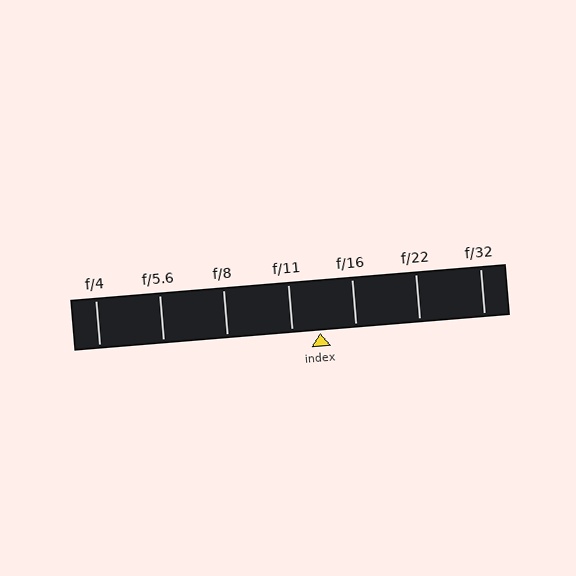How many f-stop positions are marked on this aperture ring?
There are 7 f-stop positions marked.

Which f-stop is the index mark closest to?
The index mark is closest to f/11.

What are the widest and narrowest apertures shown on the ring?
The widest aperture shown is f/4 and the narrowest is f/32.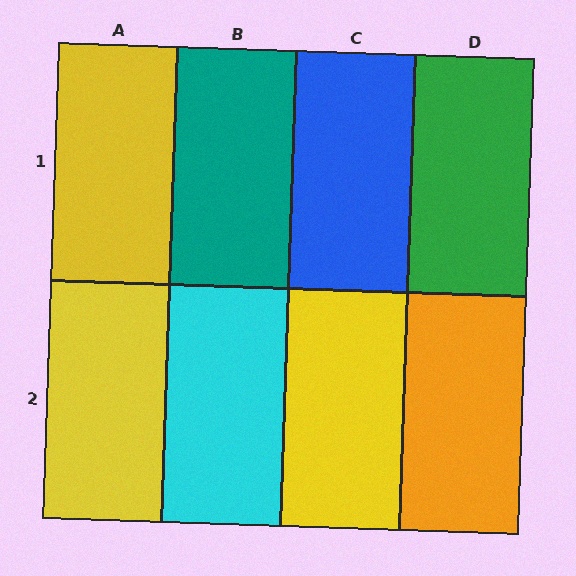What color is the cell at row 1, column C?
Blue.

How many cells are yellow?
3 cells are yellow.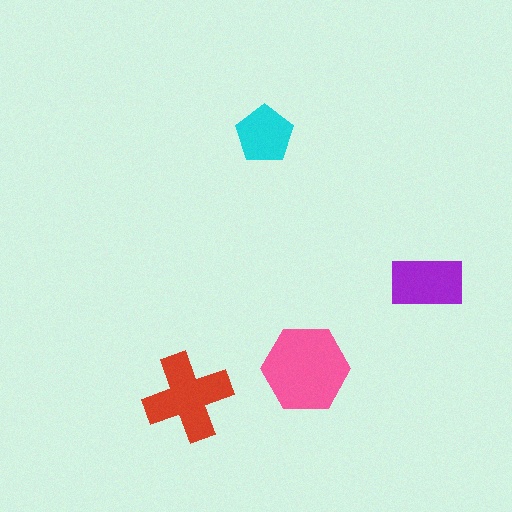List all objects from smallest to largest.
The cyan pentagon, the purple rectangle, the red cross, the pink hexagon.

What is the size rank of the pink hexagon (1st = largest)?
1st.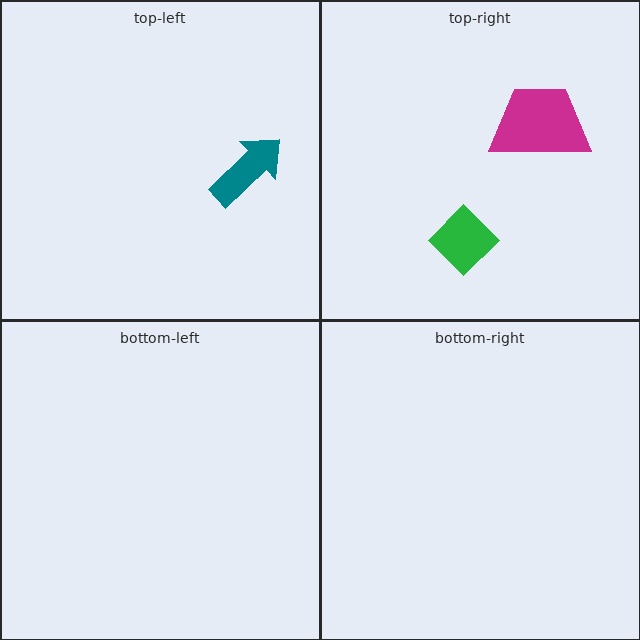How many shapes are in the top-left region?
1.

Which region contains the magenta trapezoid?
The top-right region.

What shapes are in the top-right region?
The magenta trapezoid, the green diamond.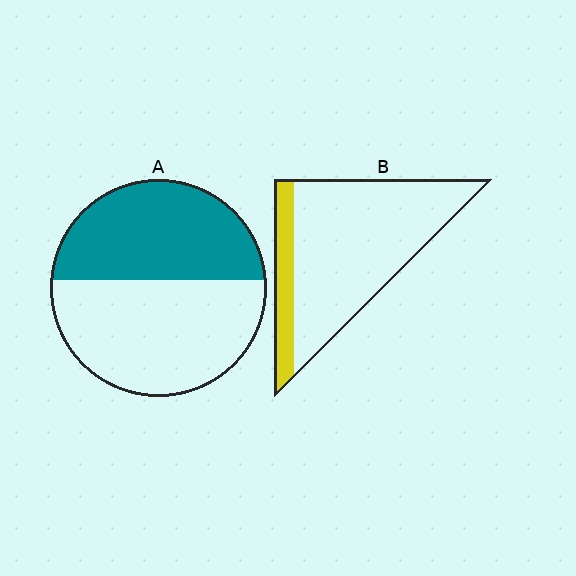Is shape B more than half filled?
No.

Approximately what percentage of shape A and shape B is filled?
A is approximately 45% and B is approximately 15%.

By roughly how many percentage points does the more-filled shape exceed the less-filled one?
By roughly 30 percentage points (A over B).